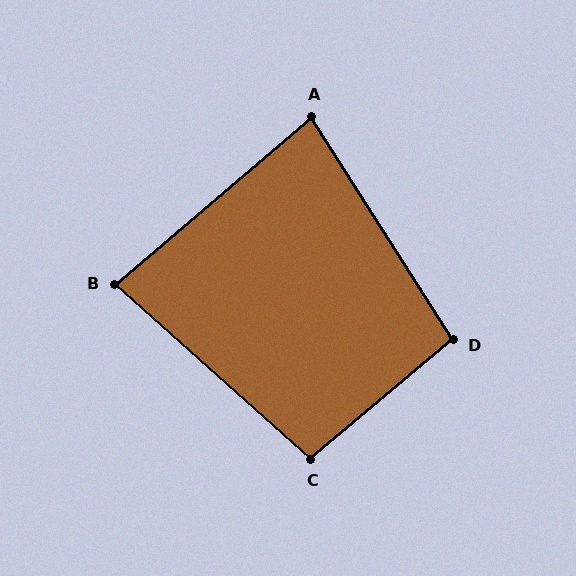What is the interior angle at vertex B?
Approximately 82 degrees (acute).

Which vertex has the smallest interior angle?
A, at approximately 82 degrees.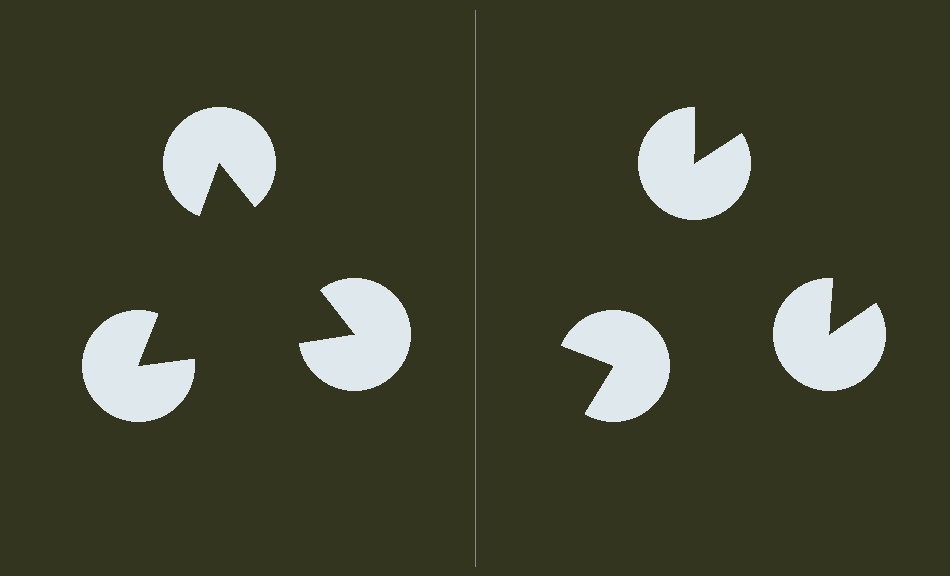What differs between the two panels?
The pac-man discs are positioned identically on both sides; only the wedge orientations differ. On the left they align to a triangle; on the right they are misaligned.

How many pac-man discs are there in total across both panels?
6 — 3 on each side.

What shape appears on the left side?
An illusory triangle.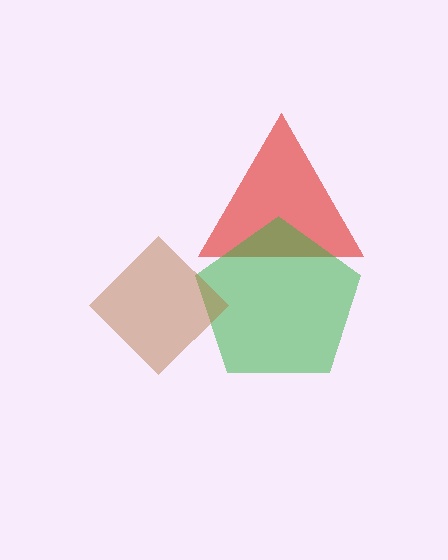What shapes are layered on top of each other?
The layered shapes are: a red triangle, a green pentagon, a brown diamond.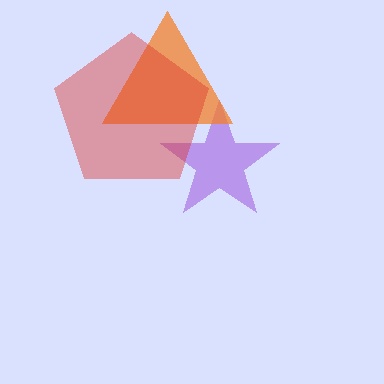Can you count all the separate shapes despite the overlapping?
Yes, there are 3 separate shapes.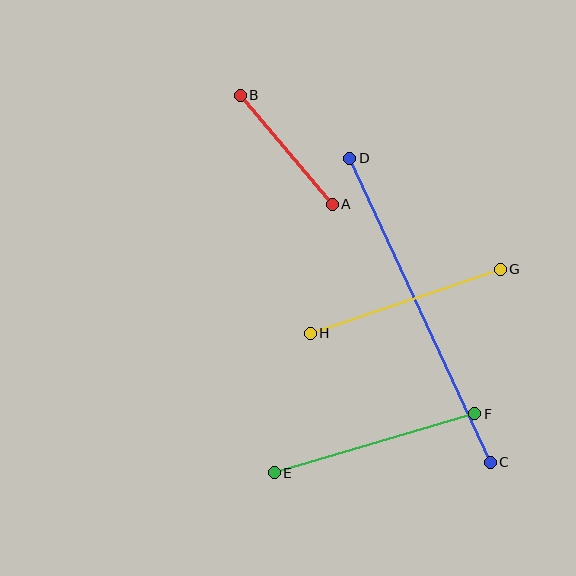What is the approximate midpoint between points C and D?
The midpoint is at approximately (420, 310) pixels.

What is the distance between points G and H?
The distance is approximately 200 pixels.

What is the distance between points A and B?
The distance is approximately 143 pixels.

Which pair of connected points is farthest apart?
Points C and D are farthest apart.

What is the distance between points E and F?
The distance is approximately 209 pixels.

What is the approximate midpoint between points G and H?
The midpoint is at approximately (405, 301) pixels.